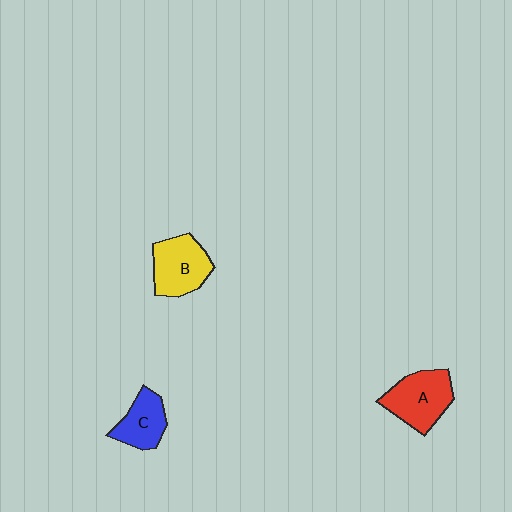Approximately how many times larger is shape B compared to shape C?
Approximately 1.3 times.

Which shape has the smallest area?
Shape C (blue).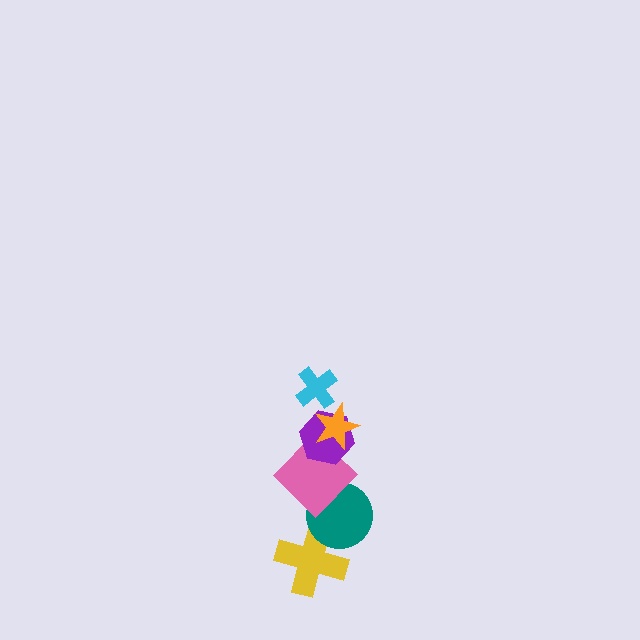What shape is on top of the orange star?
The cyan cross is on top of the orange star.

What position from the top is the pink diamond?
The pink diamond is 4th from the top.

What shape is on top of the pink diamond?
The purple hexagon is on top of the pink diamond.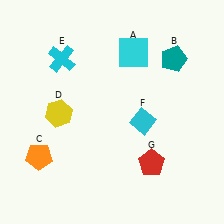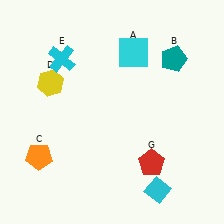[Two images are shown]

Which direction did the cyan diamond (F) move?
The cyan diamond (F) moved down.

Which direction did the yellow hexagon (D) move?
The yellow hexagon (D) moved up.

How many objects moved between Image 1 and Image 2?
2 objects moved between the two images.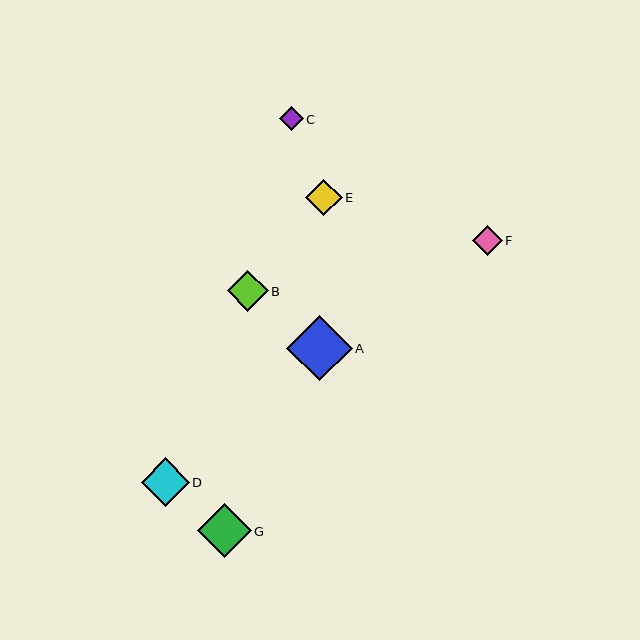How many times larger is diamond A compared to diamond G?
Diamond A is approximately 1.2 times the size of diamond G.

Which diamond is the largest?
Diamond A is the largest with a size of approximately 66 pixels.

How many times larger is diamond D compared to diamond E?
Diamond D is approximately 1.3 times the size of diamond E.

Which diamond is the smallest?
Diamond C is the smallest with a size of approximately 24 pixels.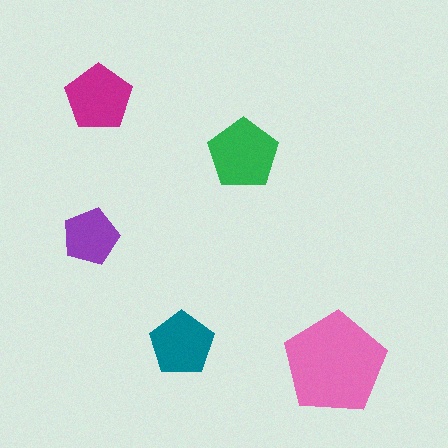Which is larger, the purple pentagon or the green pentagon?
The green one.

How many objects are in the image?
There are 5 objects in the image.